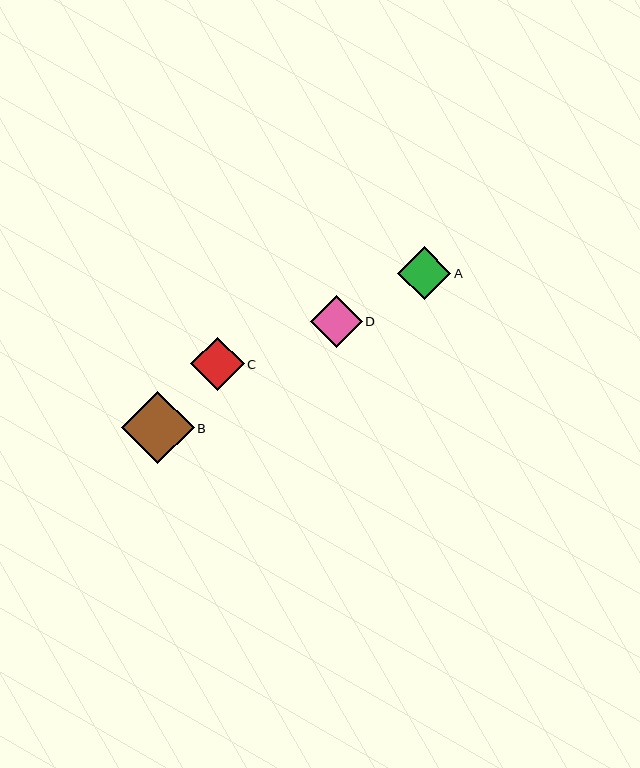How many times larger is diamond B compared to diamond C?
Diamond B is approximately 1.4 times the size of diamond C.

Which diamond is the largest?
Diamond B is the largest with a size of approximately 73 pixels.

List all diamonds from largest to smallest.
From largest to smallest: B, C, A, D.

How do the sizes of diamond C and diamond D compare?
Diamond C and diamond D are approximately the same size.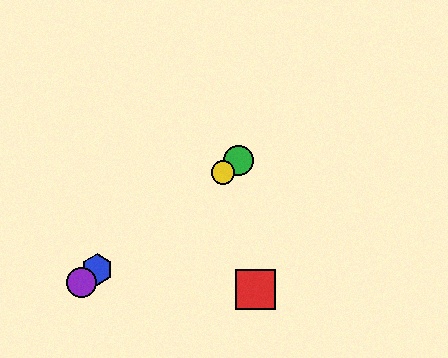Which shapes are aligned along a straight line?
The blue hexagon, the green circle, the yellow circle, the purple circle are aligned along a straight line.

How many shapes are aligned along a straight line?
4 shapes (the blue hexagon, the green circle, the yellow circle, the purple circle) are aligned along a straight line.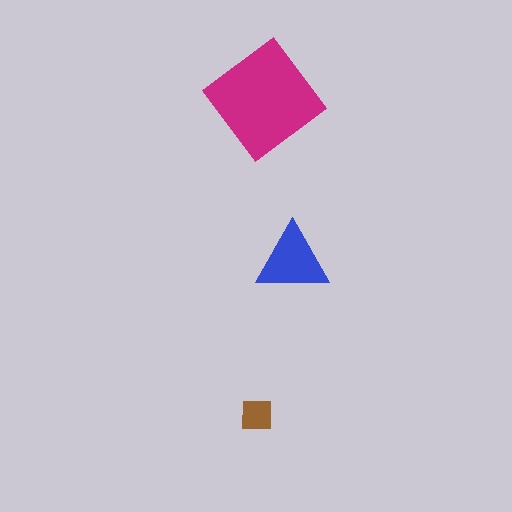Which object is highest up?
The magenta diamond is topmost.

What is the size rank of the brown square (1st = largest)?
3rd.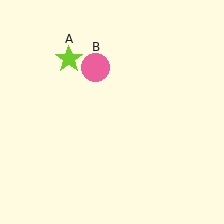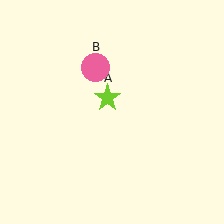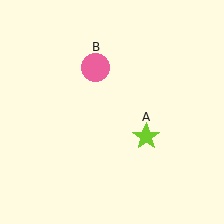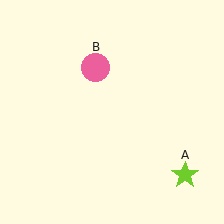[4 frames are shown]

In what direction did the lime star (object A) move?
The lime star (object A) moved down and to the right.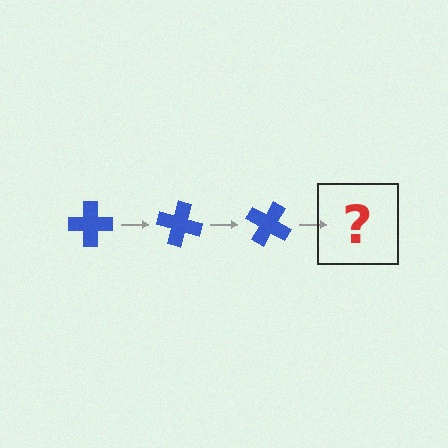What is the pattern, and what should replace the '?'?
The pattern is that the cross rotates 15 degrees each step. The '?' should be a blue cross rotated 45 degrees.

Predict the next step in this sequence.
The next step is a blue cross rotated 45 degrees.